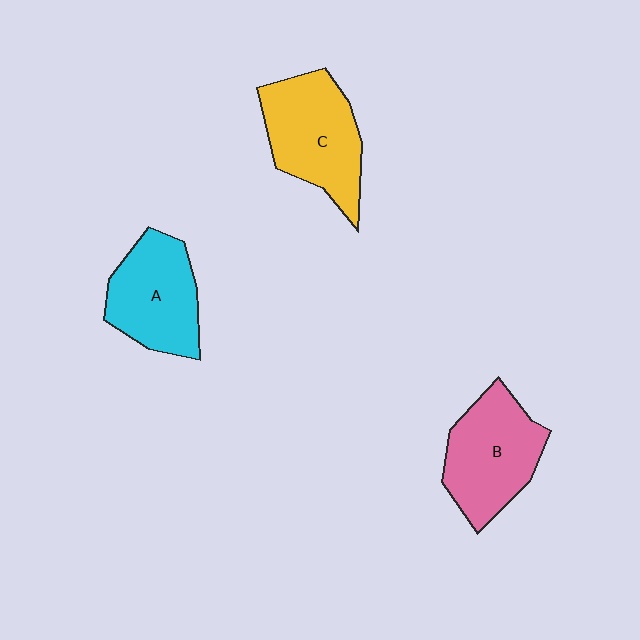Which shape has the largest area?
Shape C (yellow).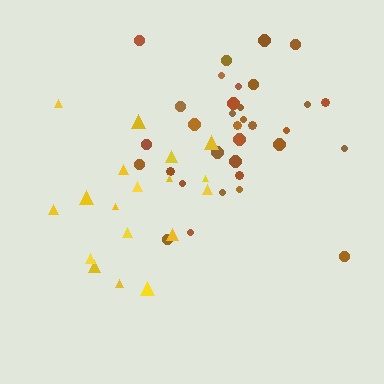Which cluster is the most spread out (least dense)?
Yellow.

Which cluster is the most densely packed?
Brown.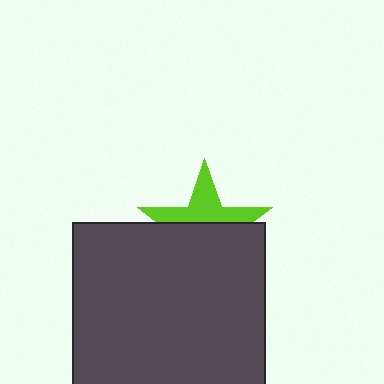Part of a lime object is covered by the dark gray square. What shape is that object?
It is a star.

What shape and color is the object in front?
The object in front is a dark gray square.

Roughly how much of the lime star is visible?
A small part of it is visible (roughly 41%).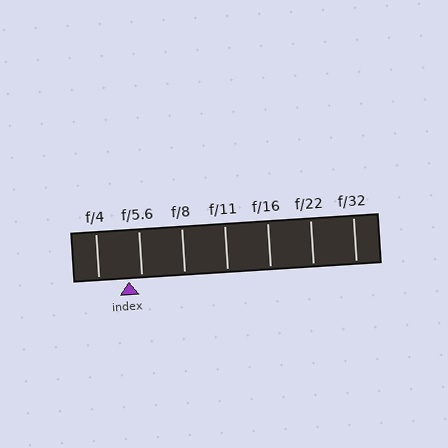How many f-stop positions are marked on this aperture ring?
There are 7 f-stop positions marked.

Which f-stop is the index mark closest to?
The index mark is closest to f/5.6.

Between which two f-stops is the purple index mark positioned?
The index mark is between f/4 and f/5.6.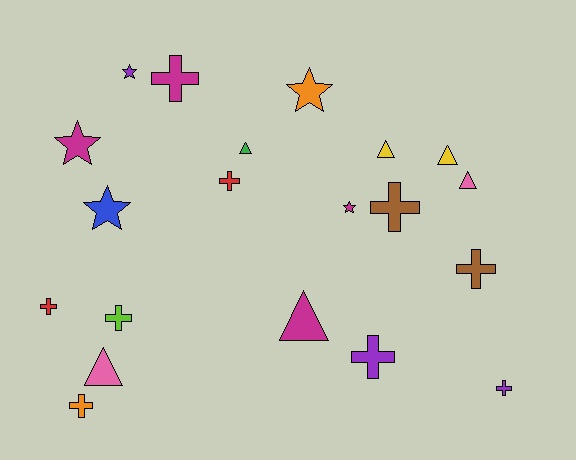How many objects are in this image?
There are 20 objects.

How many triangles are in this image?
There are 6 triangles.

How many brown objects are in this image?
There are 2 brown objects.